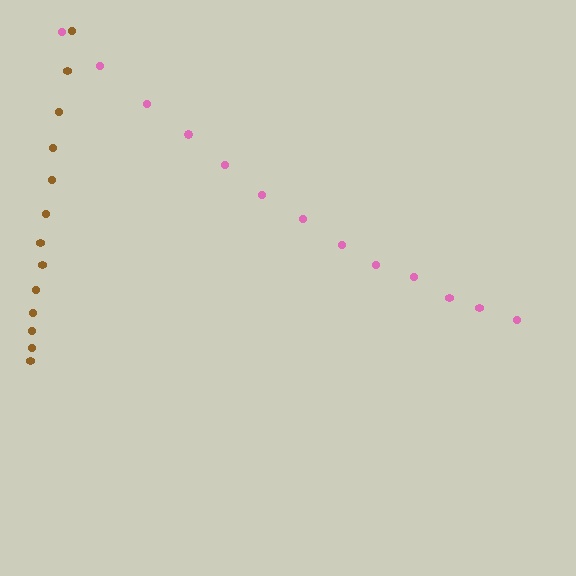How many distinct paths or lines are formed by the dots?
There are 2 distinct paths.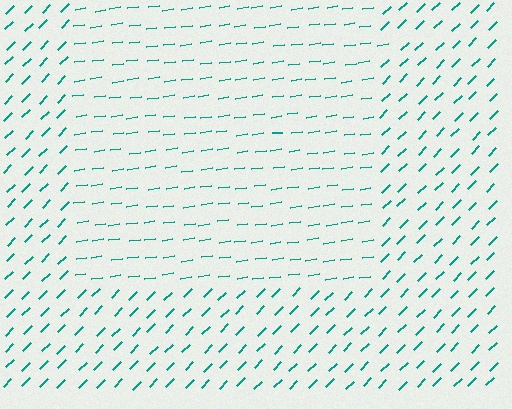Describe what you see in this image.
The image is filled with small teal line segments. A rectangle region in the image has lines oriented differently from the surrounding lines, creating a visible texture boundary.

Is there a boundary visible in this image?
Yes, there is a texture boundary formed by a change in line orientation.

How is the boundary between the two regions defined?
The boundary is defined purely by a change in line orientation (approximately 37 degrees difference). All lines are the same color and thickness.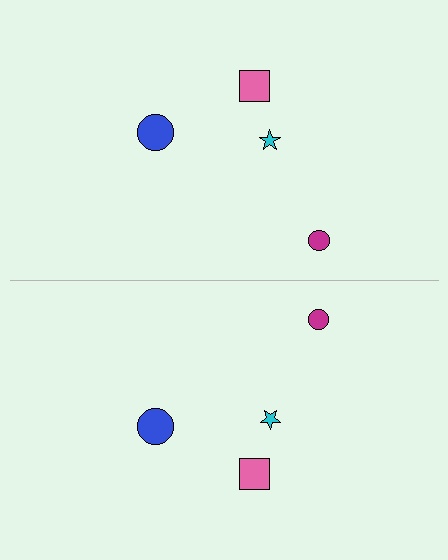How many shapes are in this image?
There are 8 shapes in this image.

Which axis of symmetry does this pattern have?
The pattern has a horizontal axis of symmetry running through the center of the image.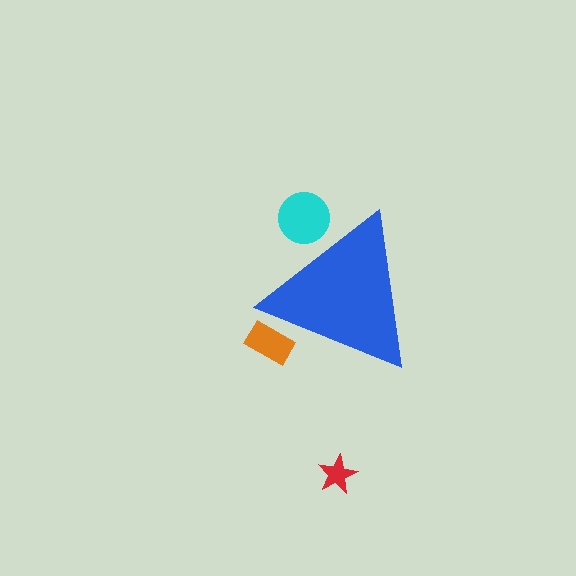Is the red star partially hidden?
No, the red star is fully visible.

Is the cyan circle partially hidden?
Yes, the cyan circle is partially hidden behind the blue triangle.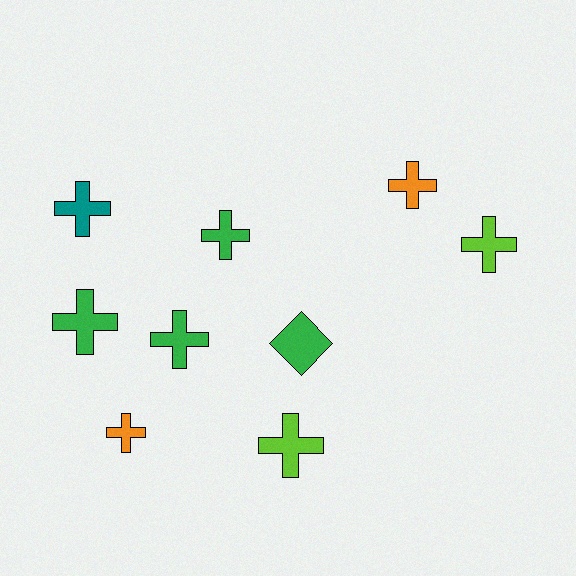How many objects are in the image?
There are 9 objects.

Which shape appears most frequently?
Cross, with 8 objects.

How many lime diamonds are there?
There are no lime diamonds.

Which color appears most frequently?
Green, with 4 objects.